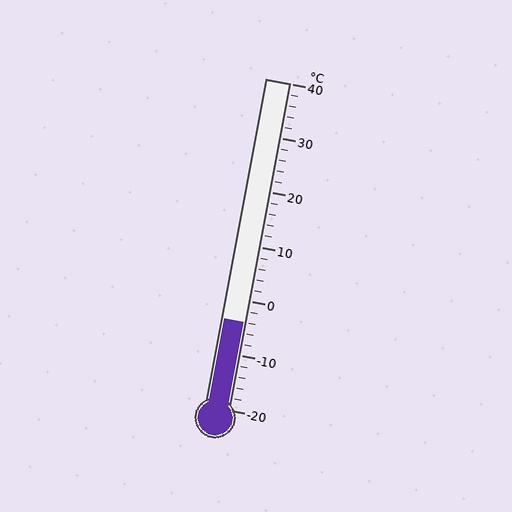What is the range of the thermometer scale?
The thermometer scale ranges from -20°C to 40°C.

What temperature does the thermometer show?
The thermometer shows approximately -4°C.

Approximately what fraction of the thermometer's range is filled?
The thermometer is filled to approximately 25% of its range.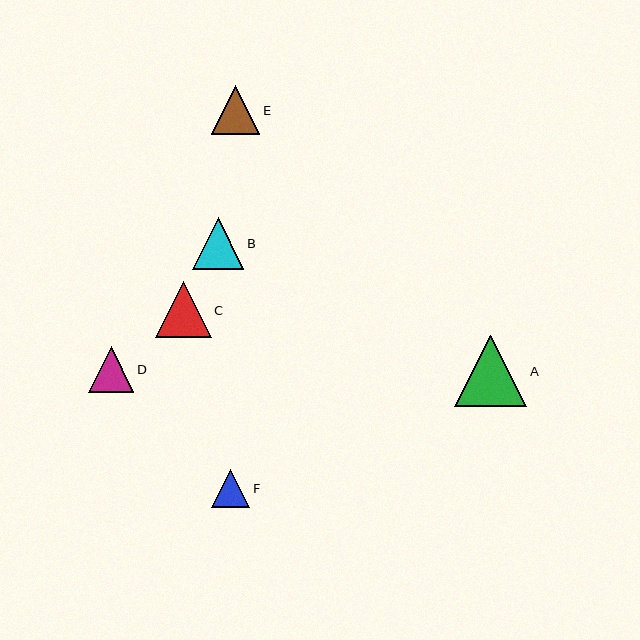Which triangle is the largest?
Triangle A is the largest with a size of approximately 72 pixels.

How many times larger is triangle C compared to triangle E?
Triangle C is approximately 1.1 times the size of triangle E.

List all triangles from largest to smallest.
From largest to smallest: A, C, B, E, D, F.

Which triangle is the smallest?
Triangle F is the smallest with a size of approximately 38 pixels.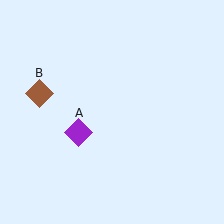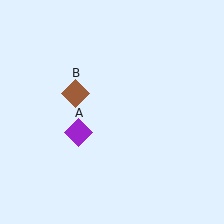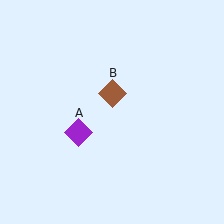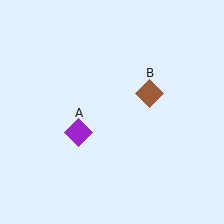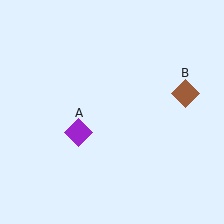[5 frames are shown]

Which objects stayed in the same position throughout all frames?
Purple diamond (object A) remained stationary.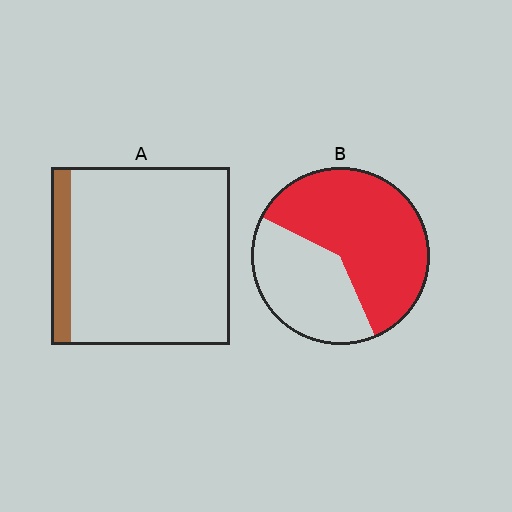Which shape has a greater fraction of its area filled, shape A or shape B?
Shape B.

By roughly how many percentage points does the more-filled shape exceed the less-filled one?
By roughly 50 percentage points (B over A).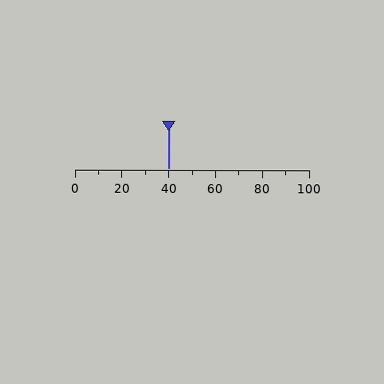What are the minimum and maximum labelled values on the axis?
The axis runs from 0 to 100.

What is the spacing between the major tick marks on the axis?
The major ticks are spaced 20 apart.